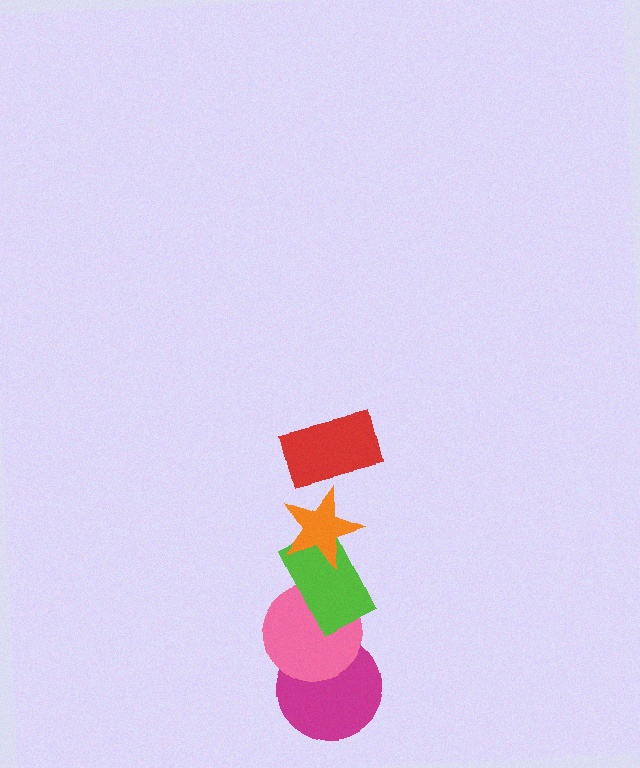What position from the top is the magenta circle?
The magenta circle is 5th from the top.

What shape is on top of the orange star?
The red rectangle is on top of the orange star.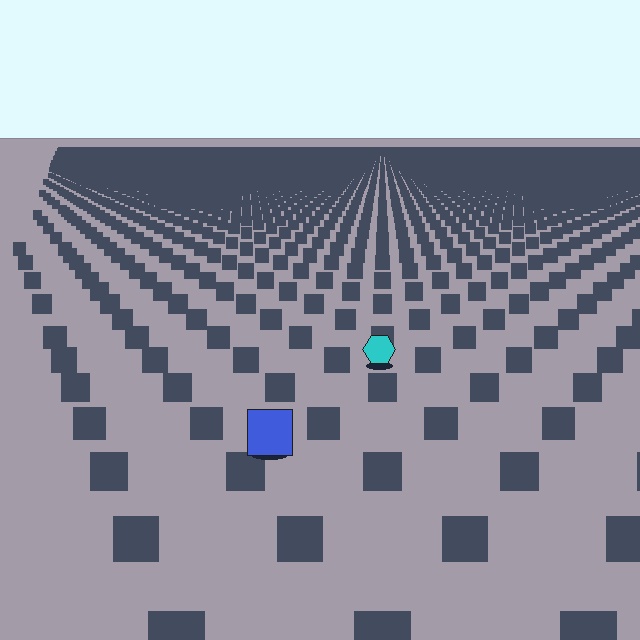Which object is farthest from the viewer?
The cyan hexagon is farthest from the viewer. It appears smaller and the ground texture around it is denser.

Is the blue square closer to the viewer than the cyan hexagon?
Yes. The blue square is closer — you can tell from the texture gradient: the ground texture is coarser near it.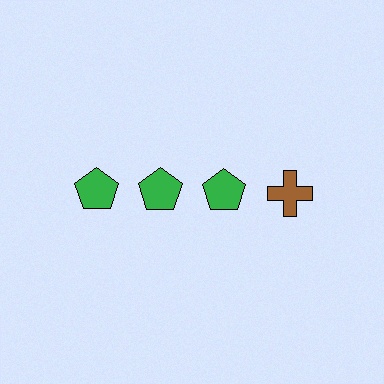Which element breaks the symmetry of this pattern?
The brown cross in the top row, second from right column breaks the symmetry. All other shapes are green pentagons.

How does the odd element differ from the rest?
It differs in both color (brown instead of green) and shape (cross instead of pentagon).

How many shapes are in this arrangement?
There are 4 shapes arranged in a grid pattern.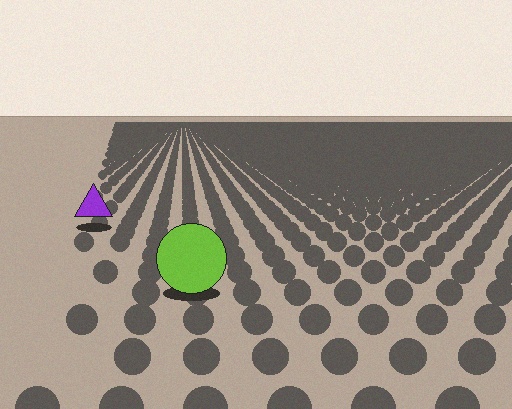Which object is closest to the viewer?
The lime circle is closest. The texture marks near it are larger and more spread out.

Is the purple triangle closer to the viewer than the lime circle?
No. The lime circle is closer — you can tell from the texture gradient: the ground texture is coarser near it.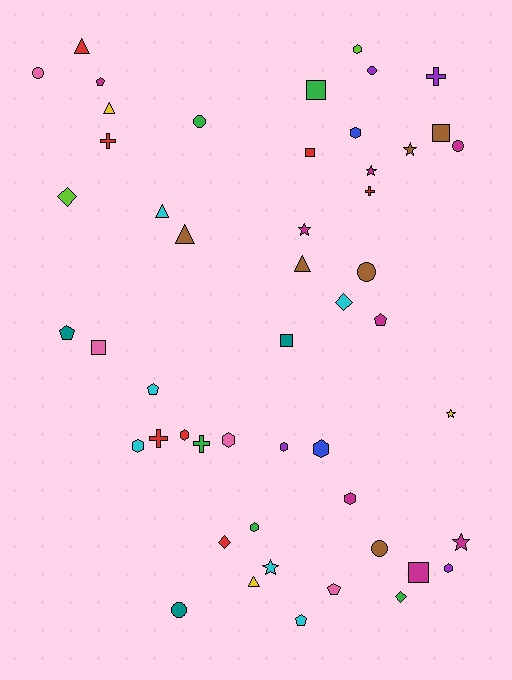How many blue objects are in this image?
There are 2 blue objects.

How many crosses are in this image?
There are 5 crosses.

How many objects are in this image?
There are 50 objects.